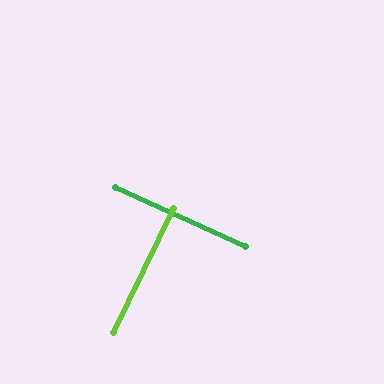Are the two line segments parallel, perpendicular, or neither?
Perpendicular — they meet at approximately 89°.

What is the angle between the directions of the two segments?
Approximately 89 degrees.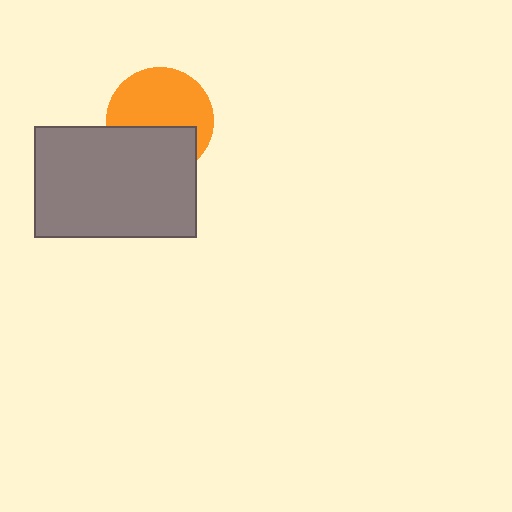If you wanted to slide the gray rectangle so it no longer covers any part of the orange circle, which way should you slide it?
Slide it down — that is the most direct way to separate the two shapes.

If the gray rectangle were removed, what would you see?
You would see the complete orange circle.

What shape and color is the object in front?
The object in front is a gray rectangle.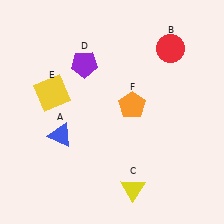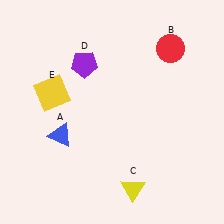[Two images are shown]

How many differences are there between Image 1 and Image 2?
There is 1 difference between the two images.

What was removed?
The orange pentagon (F) was removed in Image 2.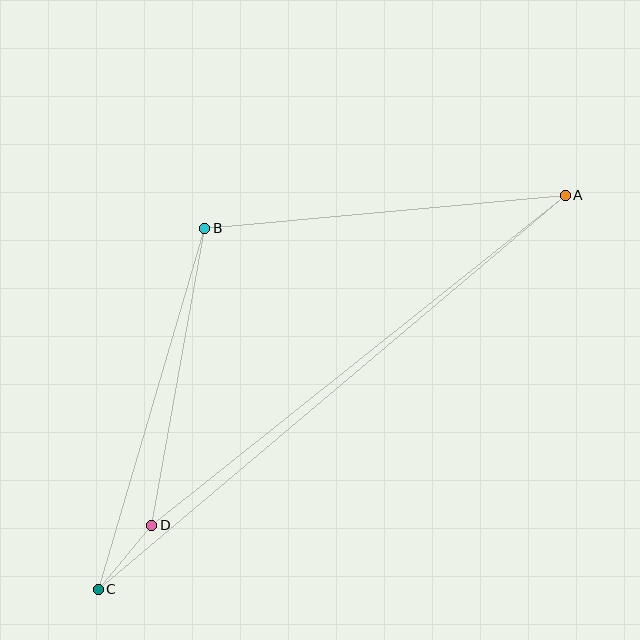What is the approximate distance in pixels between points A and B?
The distance between A and B is approximately 362 pixels.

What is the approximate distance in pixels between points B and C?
The distance between B and C is approximately 376 pixels.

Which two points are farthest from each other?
Points A and C are farthest from each other.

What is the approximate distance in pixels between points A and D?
The distance between A and D is approximately 529 pixels.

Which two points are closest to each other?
Points C and D are closest to each other.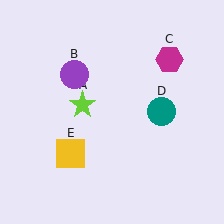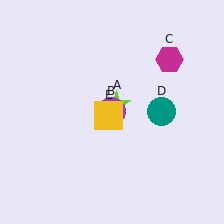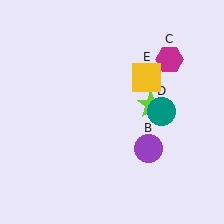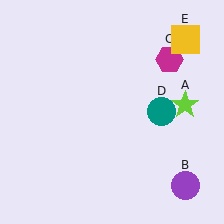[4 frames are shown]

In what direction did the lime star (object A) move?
The lime star (object A) moved right.